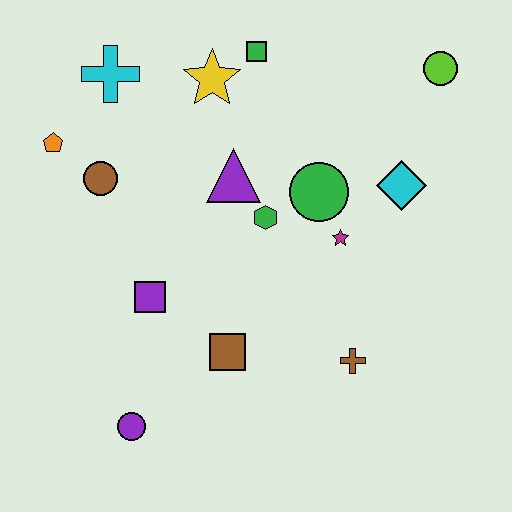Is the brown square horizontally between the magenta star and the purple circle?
Yes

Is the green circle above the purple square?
Yes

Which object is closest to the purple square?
The brown square is closest to the purple square.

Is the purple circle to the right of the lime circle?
No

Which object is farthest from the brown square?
The lime circle is farthest from the brown square.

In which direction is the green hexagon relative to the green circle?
The green hexagon is to the left of the green circle.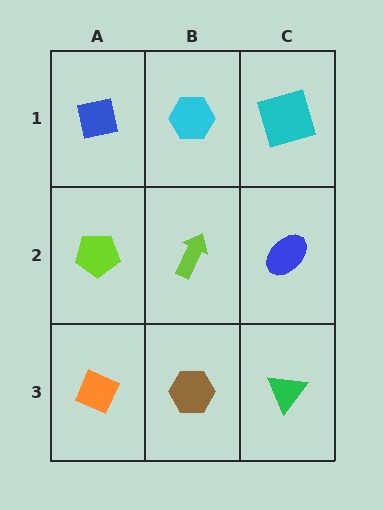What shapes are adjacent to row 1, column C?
A blue ellipse (row 2, column C), a cyan hexagon (row 1, column B).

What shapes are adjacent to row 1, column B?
A lime arrow (row 2, column B), a blue square (row 1, column A), a cyan square (row 1, column C).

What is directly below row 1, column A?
A lime pentagon.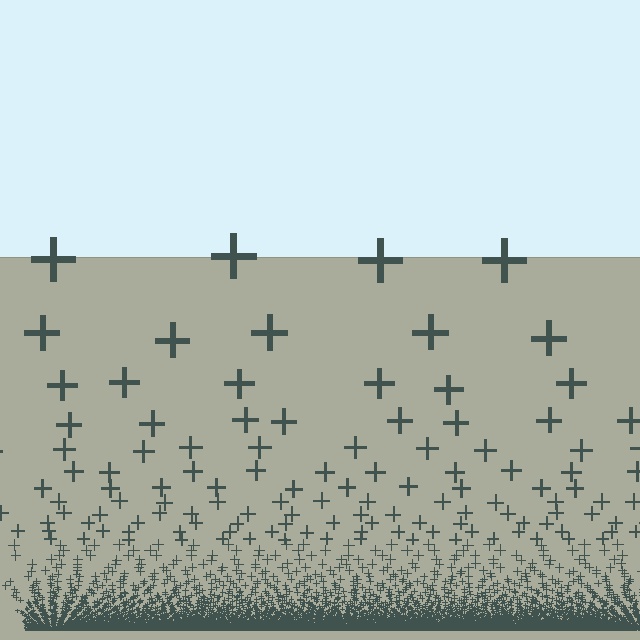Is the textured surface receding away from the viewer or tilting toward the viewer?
The surface appears to tilt toward the viewer. Texture elements get larger and sparser toward the top.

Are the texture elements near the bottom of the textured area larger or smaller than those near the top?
Smaller. The gradient is inverted — elements near the bottom are smaller and denser.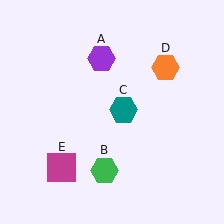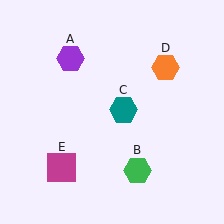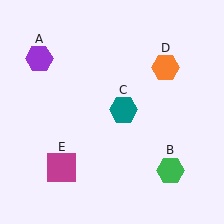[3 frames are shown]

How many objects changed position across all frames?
2 objects changed position: purple hexagon (object A), green hexagon (object B).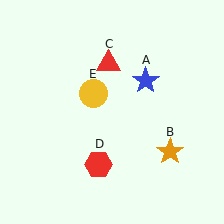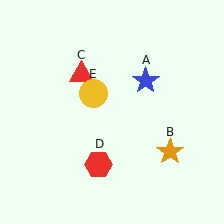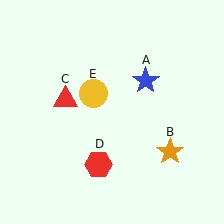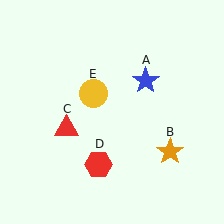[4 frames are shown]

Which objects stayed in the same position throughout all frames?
Blue star (object A) and orange star (object B) and red hexagon (object D) and yellow circle (object E) remained stationary.